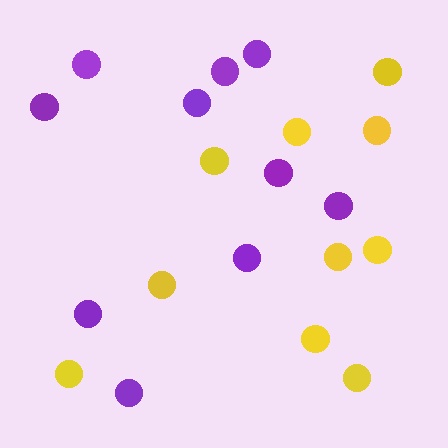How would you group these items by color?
There are 2 groups: one group of purple circles (10) and one group of yellow circles (10).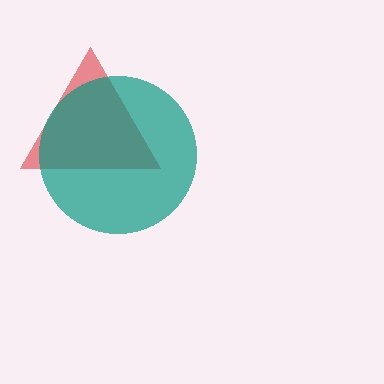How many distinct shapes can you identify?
There are 2 distinct shapes: a red triangle, a teal circle.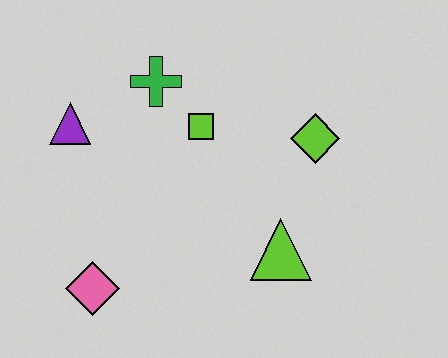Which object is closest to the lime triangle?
The lime diamond is closest to the lime triangle.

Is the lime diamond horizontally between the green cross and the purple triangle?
No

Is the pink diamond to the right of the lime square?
No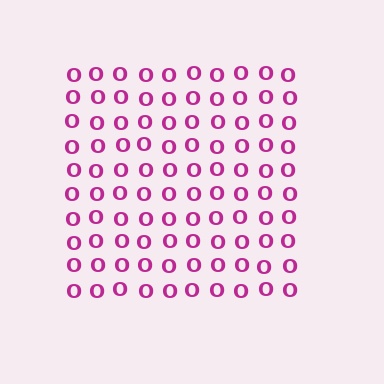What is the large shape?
The large shape is a square.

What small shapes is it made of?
It is made of small letter O's.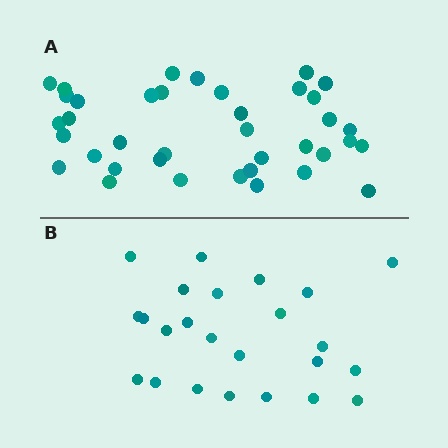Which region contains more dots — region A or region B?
Region A (the top region) has more dots.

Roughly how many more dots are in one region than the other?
Region A has approximately 15 more dots than region B.